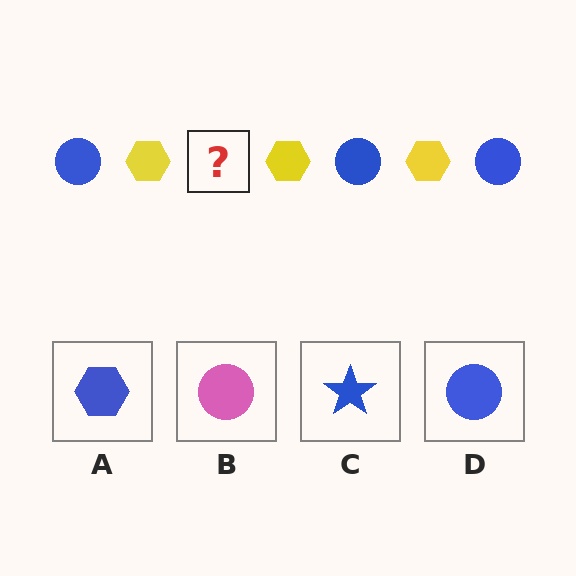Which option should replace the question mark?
Option D.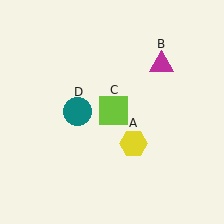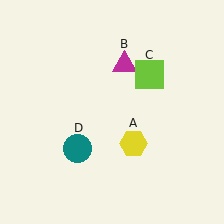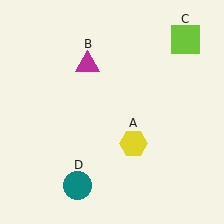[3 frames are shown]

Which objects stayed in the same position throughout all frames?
Yellow hexagon (object A) remained stationary.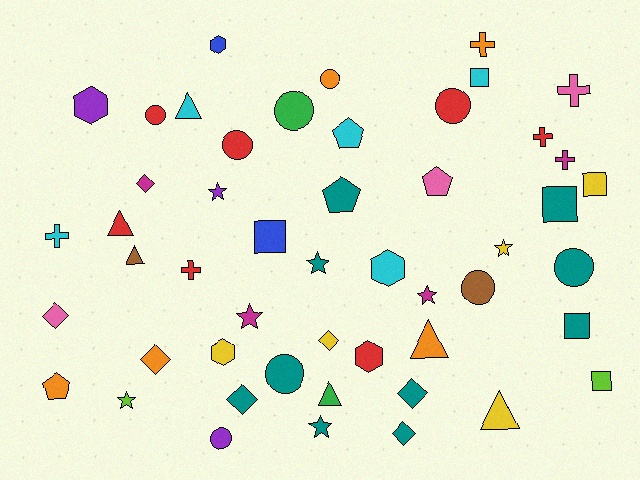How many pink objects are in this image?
There are 3 pink objects.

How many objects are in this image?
There are 50 objects.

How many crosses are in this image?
There are 6 crosses.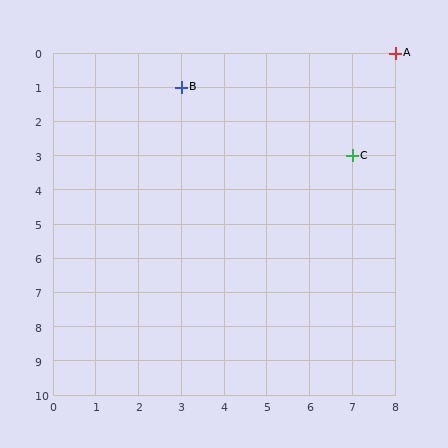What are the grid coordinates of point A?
Point A is at grid coordinates (8, 0).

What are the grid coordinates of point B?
Point B is at grid coordinates (3, 1).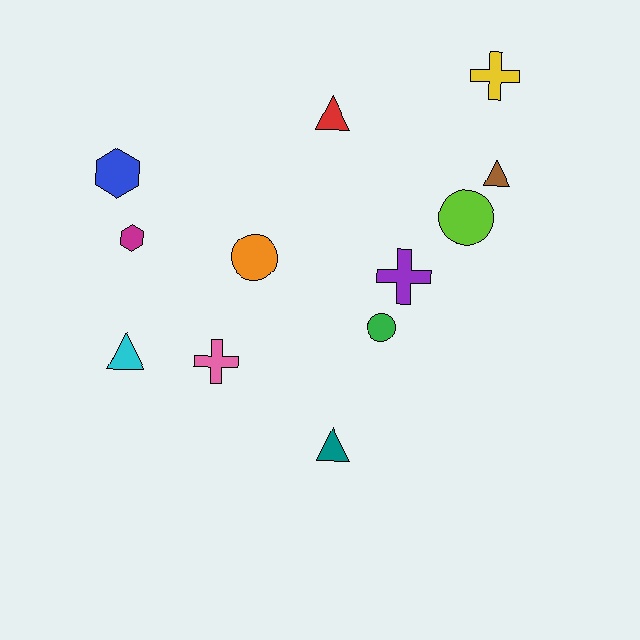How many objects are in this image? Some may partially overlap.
There are 12 objects.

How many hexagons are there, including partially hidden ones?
There are 2 hexagons.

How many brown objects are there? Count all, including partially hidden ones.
There is 1 brown object.